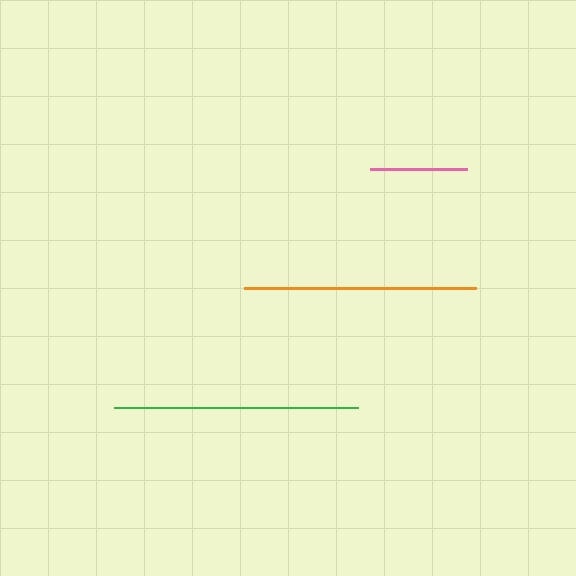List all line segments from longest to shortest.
From longest to shortest: green, orange, pink.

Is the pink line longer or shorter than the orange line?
The orange line is longer than the pink line.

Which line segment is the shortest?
The pink line is the shortest at approximately 97 pixels.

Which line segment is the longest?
The green line is the longest at approximately 244 pixels.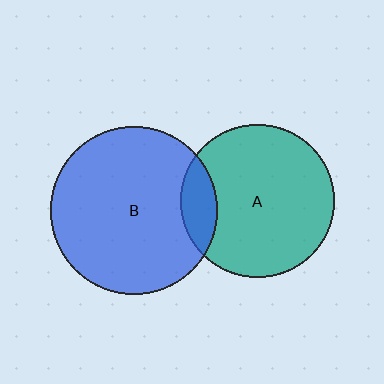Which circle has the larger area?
Circle B (blue).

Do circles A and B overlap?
Yes.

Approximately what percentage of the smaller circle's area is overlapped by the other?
Approximately 15%.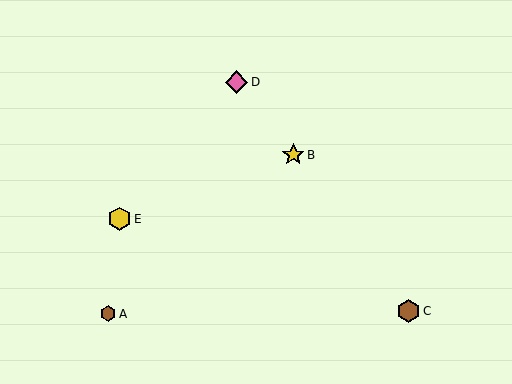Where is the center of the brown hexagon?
The center of the brown hexagon is at (408, 311).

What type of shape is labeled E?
Shape E is a yellow hexagon.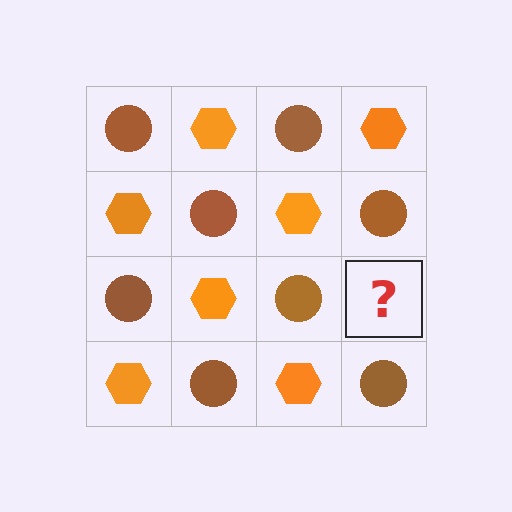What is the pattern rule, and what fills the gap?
The rule is that it alternates brown circle and orange hexagon in a checkerboard pattern. The gap should be filled with an orange hexagon.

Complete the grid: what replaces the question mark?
The question mark should be replaced with an orange hexagon.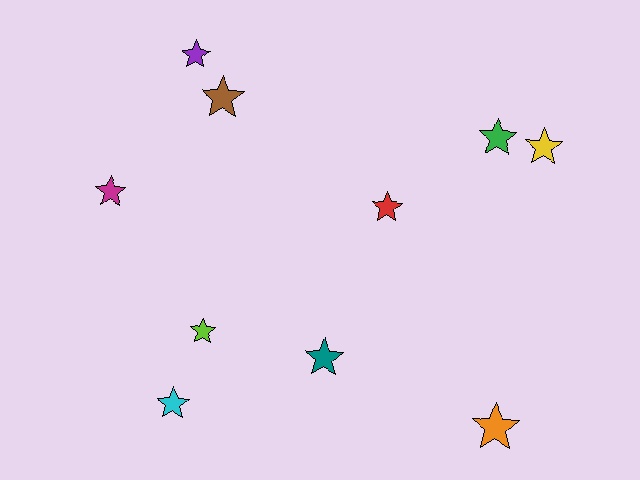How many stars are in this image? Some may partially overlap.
There are 10 stars.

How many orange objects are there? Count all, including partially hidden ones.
There is 1 orange object.